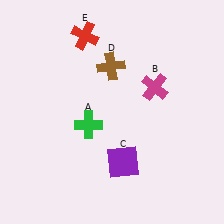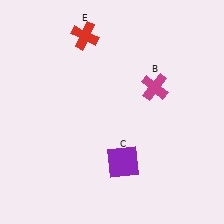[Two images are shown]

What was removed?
The green cross (A), the brown cross (D) were removed in Image 2.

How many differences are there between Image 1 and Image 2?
There are 2 differences between the two images.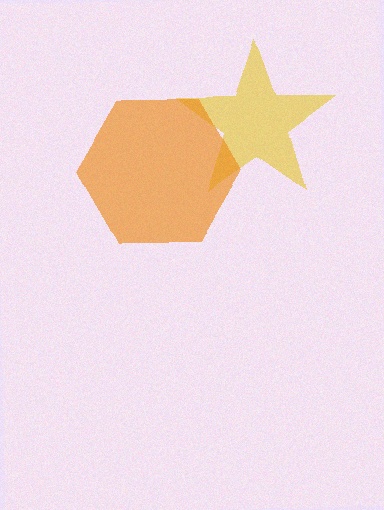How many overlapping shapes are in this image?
There are 2 overlapping shapes in the image.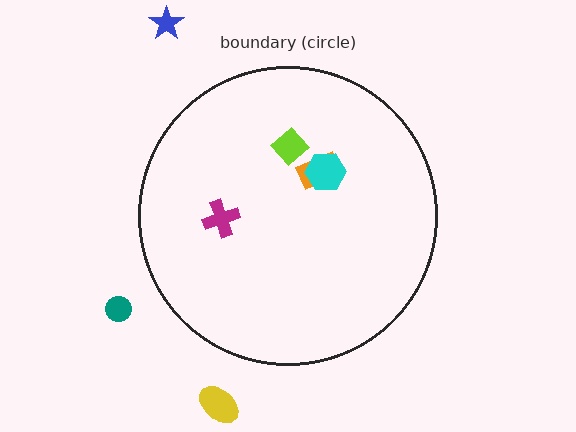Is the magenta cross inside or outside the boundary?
Inside.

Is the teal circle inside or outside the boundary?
Outside.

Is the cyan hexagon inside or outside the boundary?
Inside.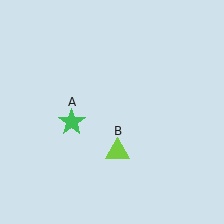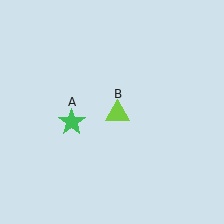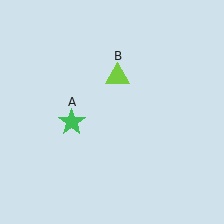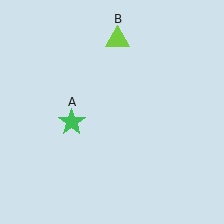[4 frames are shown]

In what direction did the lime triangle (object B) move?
The lime triangle (object B) moved up.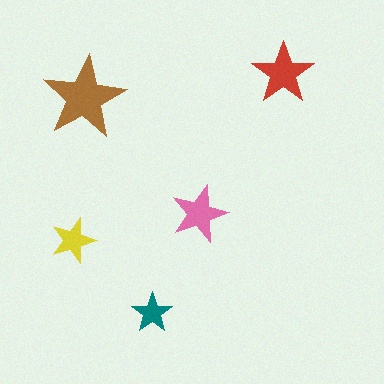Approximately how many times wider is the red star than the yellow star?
About 1.5 times wider.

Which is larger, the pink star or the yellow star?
The pink one.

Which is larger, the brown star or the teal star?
The brown one.